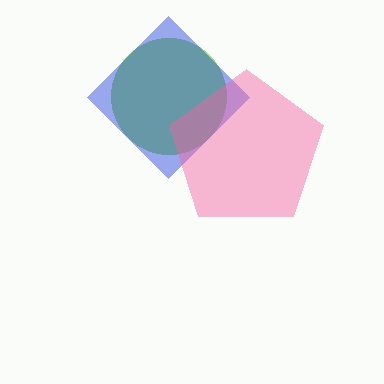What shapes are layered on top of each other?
The layered shapes are: a lime circle, a blue diamond, a pink pentagon.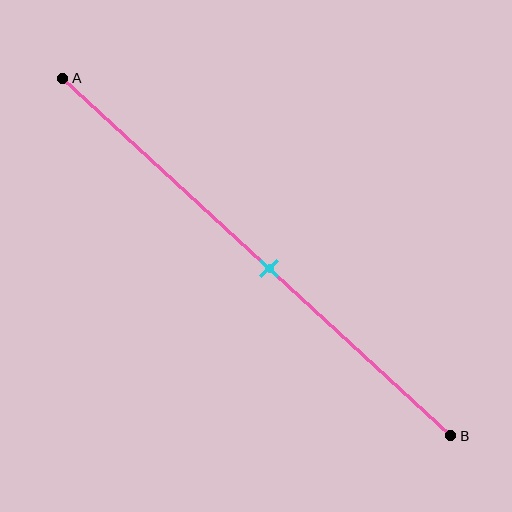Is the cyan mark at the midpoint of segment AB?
No, the mark is at about 55% from A, not at the 50% midpoint.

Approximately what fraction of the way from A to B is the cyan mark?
The cyan mark is approximately 55% of the way from A to B.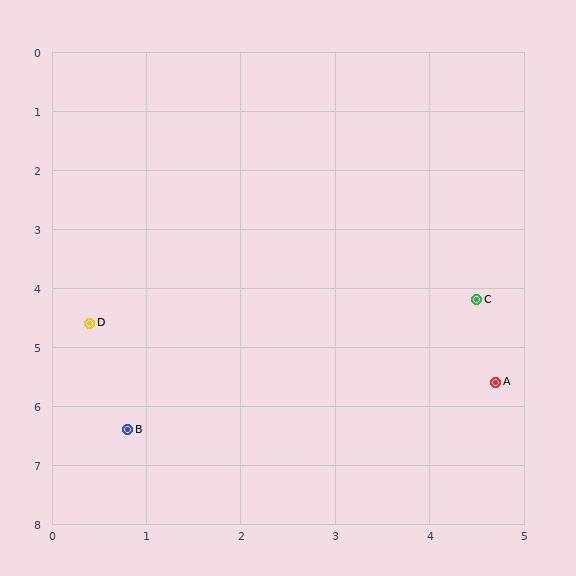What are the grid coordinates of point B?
Point B is at approximately (0.8, 6.4).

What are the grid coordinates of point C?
Point C is at approximately (4.5, 4.2).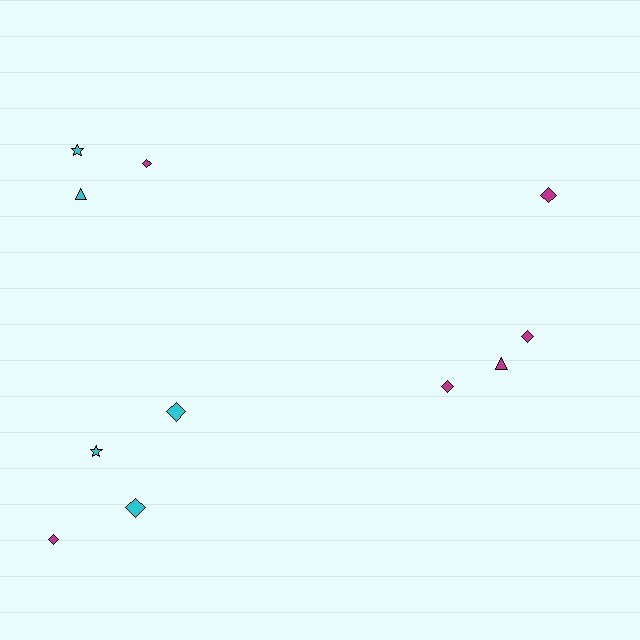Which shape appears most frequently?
Diamond, with 7 objects.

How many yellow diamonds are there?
There are no yellow diamonds.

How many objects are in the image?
There are 11 objects.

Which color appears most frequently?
Magenta, with 6 objects.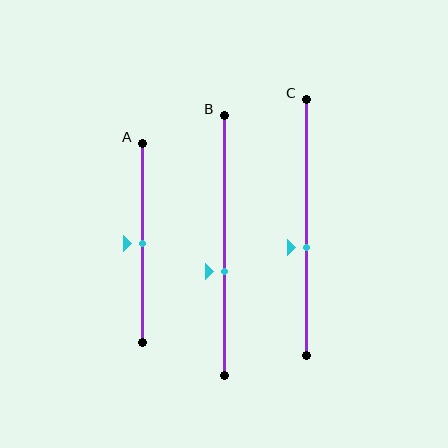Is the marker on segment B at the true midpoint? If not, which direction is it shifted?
No, the marker on segment B is shifted downward by about 10% of the segment length.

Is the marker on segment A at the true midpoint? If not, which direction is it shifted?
Yes, the marker on segment A is at the true midpoint.